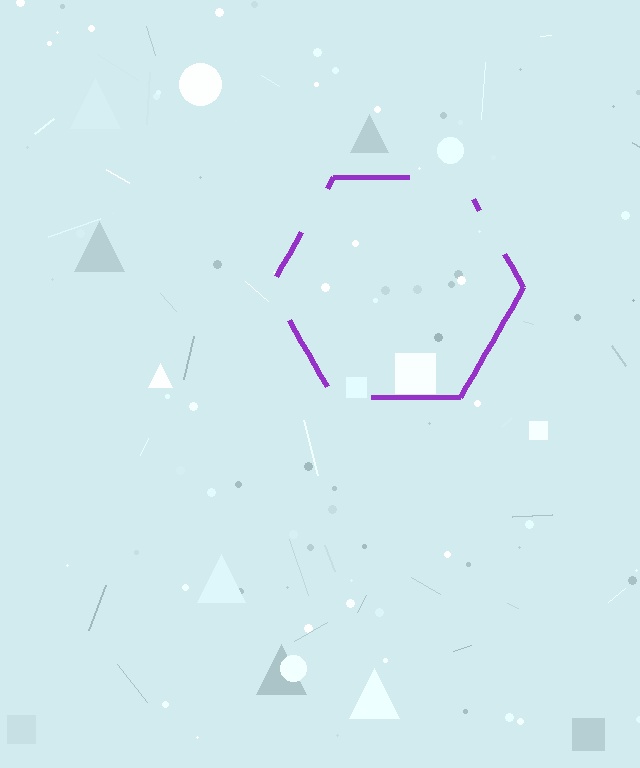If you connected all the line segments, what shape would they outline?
They would outline a hexagon.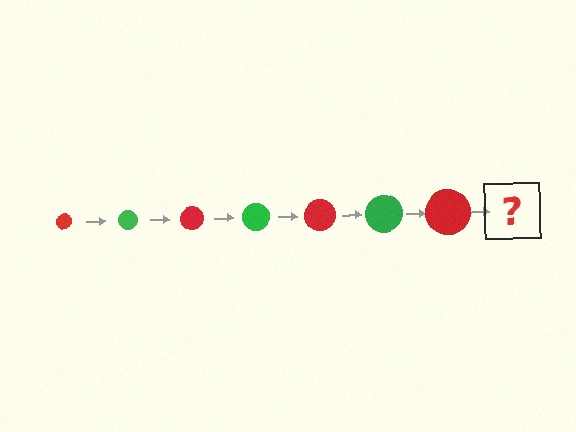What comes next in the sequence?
The next element should be a green circle, larger than the previous one.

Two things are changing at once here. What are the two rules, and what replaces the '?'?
The two rules are that the circle grows larger each step and the color cycles through red and green. The '?' should be a green circle, larger than the previous one.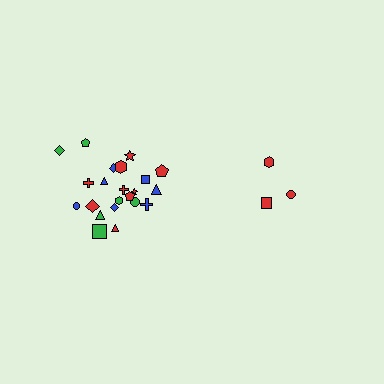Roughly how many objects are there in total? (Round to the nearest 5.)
Roughly 25 objects in total.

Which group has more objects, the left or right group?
The left group.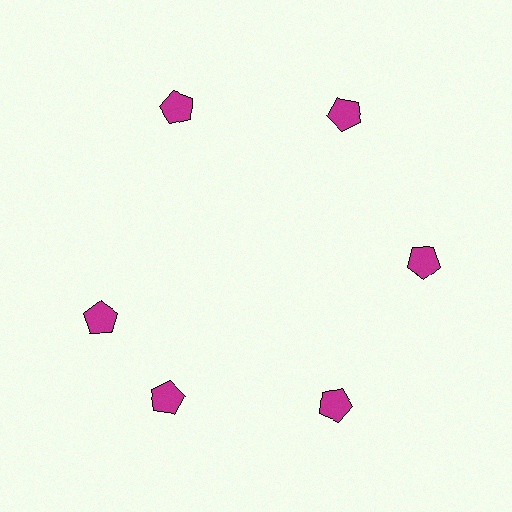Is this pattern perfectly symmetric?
No. The 6 magenta pentagons are arranged in a ring, but one element near the 9 o'clock position is rotated out of alignment along the ring, breaking the 6-fold rotational symmetry.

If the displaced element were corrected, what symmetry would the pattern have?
It would have 6-fold rotational symmetry — the pattern would map onto itself every 60 degrees.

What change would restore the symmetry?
The symmetry would be restored by rotating it back into even spacing with its neighbors so that all 6 pentagons sit at equal angles and equal distance from the center.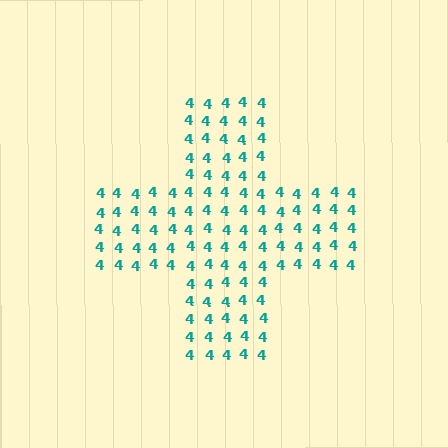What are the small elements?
The small elements are digit 4's.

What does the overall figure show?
The overall figure shows a cross.